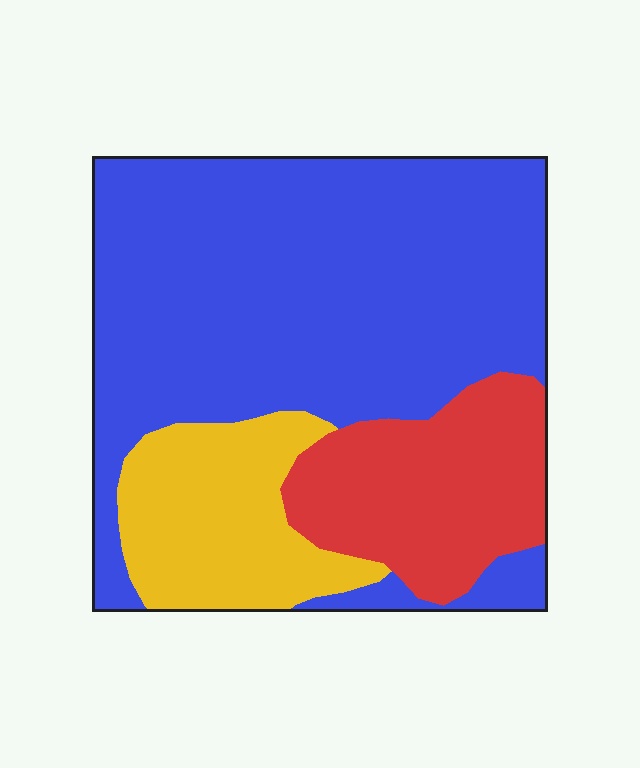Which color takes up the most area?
Blue, at roughly 65%.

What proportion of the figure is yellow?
Yellow takes up about one sixth (1/6) of the figure.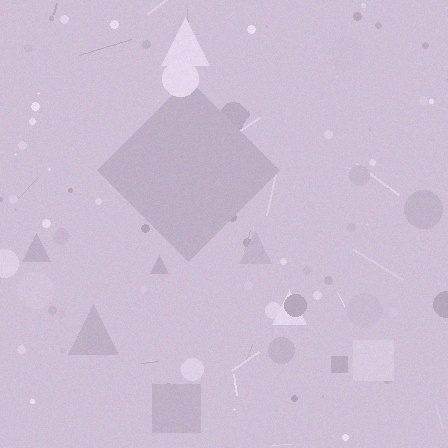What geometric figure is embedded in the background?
A diamond is embedded in the background.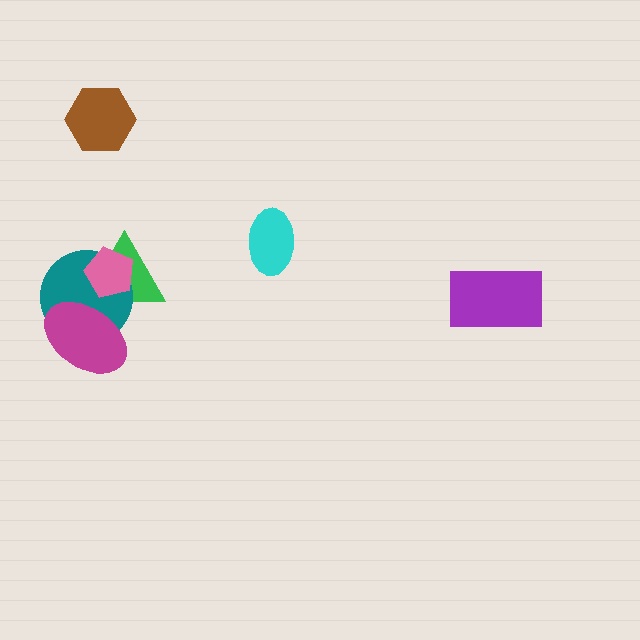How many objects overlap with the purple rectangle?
0 objects overlap with the purple rectangle.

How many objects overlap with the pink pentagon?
2 objects overlap with the pink pentagon.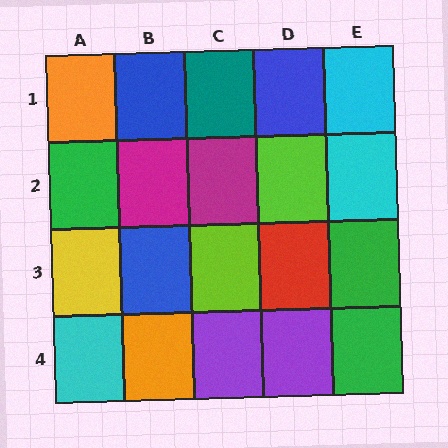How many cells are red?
1 cell is red.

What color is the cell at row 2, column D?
Lime.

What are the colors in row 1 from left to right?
Orange, blue, teal, blue, cyan.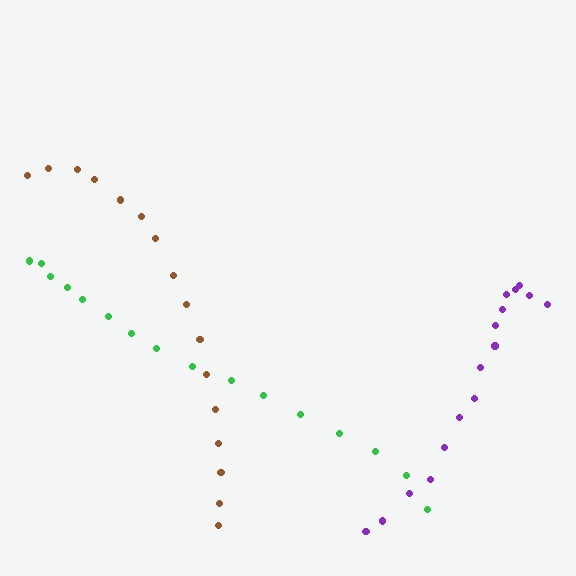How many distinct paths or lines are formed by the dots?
There are 3 distinct paths.